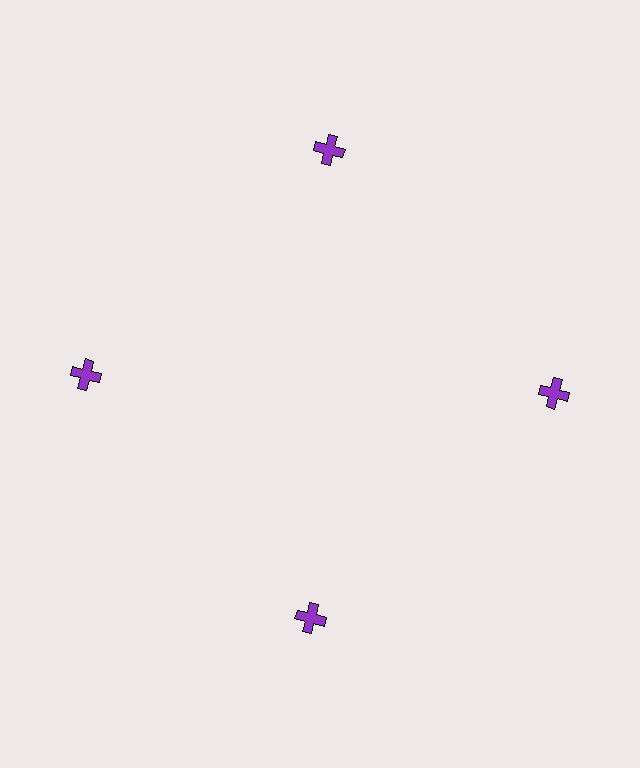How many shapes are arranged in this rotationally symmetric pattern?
There are 4 shapes, arranged in 4 groups of 1.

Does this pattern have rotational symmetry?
Yes, this pattern has 4-fold rotational symmetry. It looks the same after rotating 90 degrees around the center.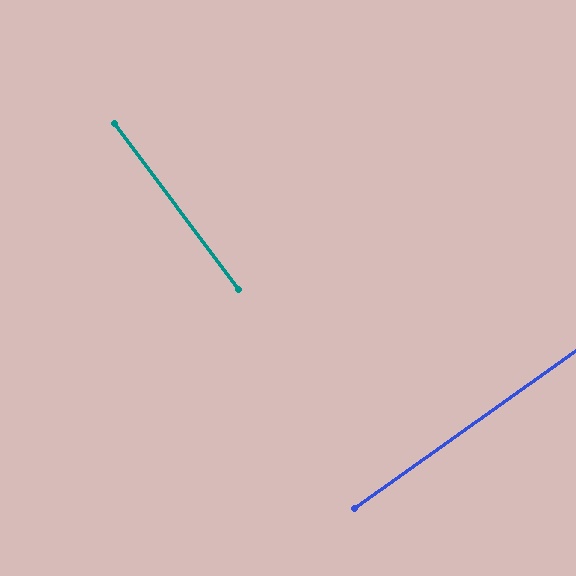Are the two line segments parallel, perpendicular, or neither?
Perpendicular — they meet at approximately 89°.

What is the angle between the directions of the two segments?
Approximately 89 degrees.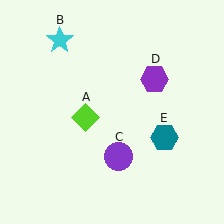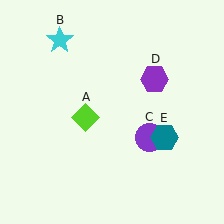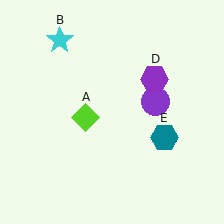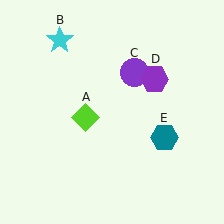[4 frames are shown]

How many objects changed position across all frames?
1 object changed position: purple circle (object C).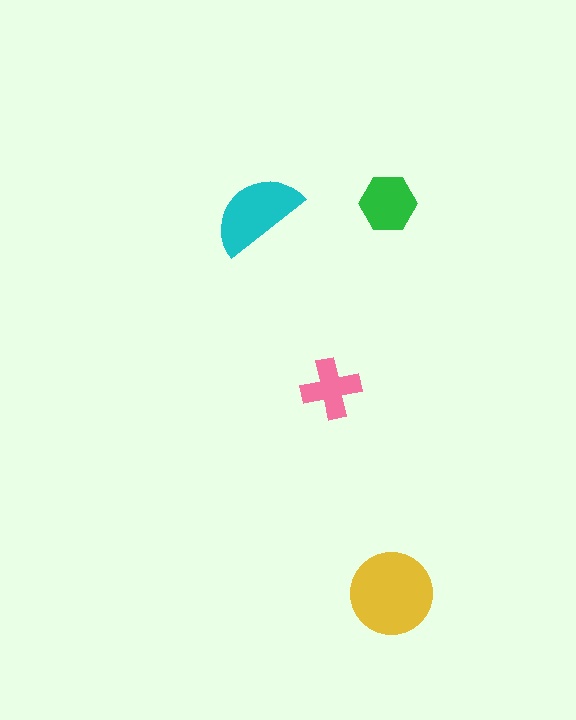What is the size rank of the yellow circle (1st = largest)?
1st.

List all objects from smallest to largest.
The pink cross, the green hexagon, the cyan semicircle, the yellow circle.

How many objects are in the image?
There are 4 objects in the image.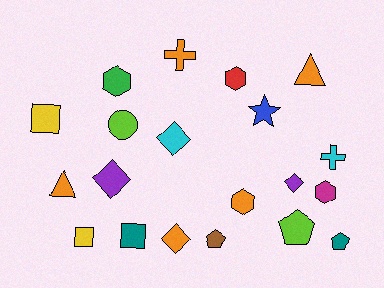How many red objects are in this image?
There is 1 red object.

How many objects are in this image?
There are 20 objects.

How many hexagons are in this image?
There are 4 hexagons.